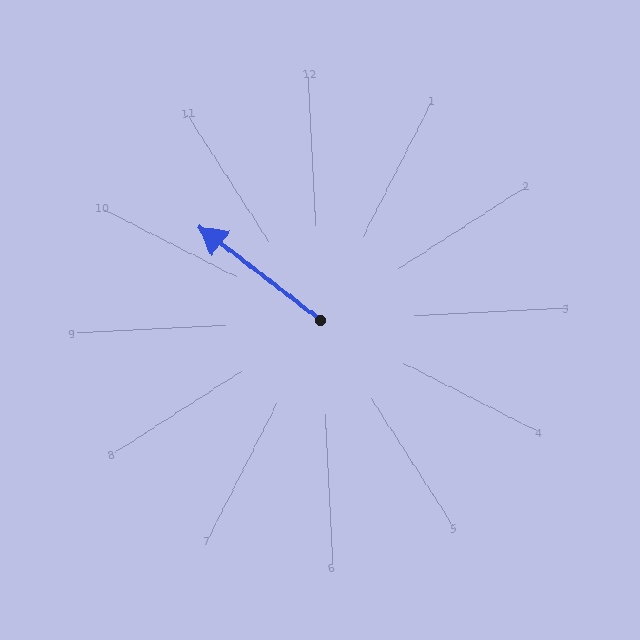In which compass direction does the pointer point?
Northwest.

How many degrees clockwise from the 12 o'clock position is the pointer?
Approximately 311 degrees.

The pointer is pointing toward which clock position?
Roughly 10 o'clock.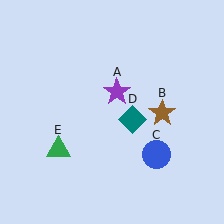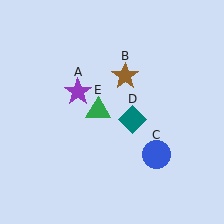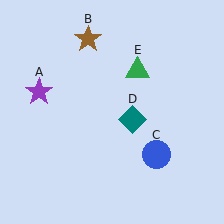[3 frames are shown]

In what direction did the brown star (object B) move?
The brown star (object B) moved up and to the left.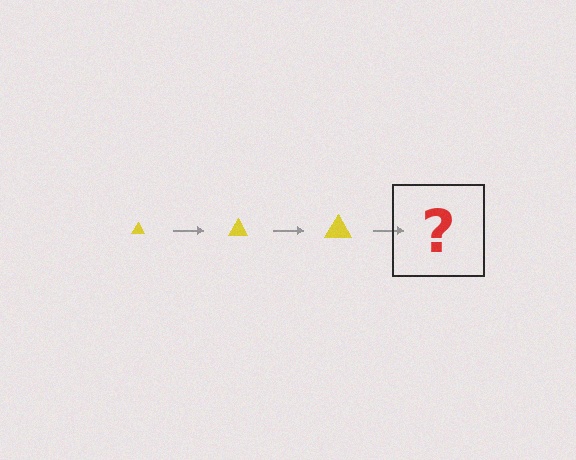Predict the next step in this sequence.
The next step is a yellow triangle, larger than the previous one.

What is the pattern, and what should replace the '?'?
The pattern is that the triangle gets progressively larger each step. The '?' should be a yellow triangle, larger than the previous one.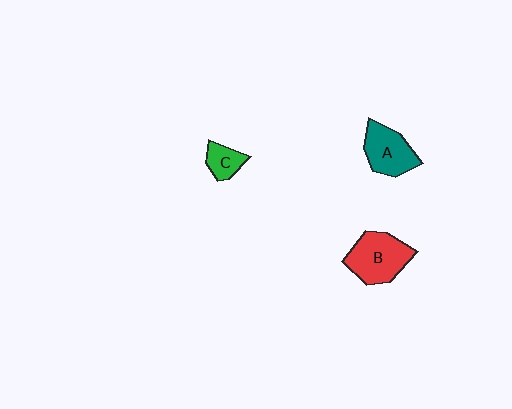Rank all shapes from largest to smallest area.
From largest to smallest: B (red), A (teal), C (green).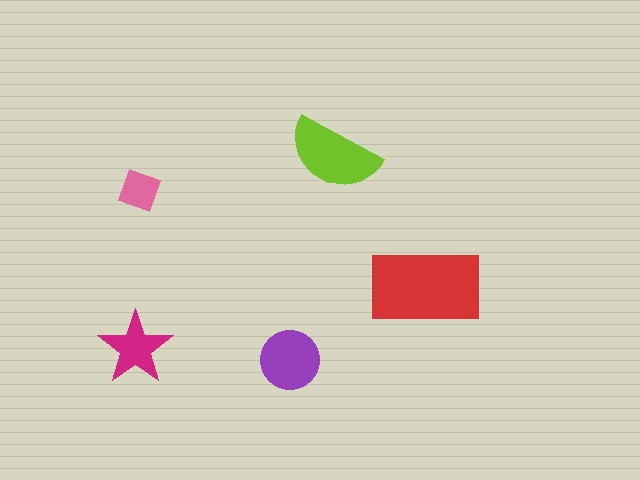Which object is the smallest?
The pink diamond.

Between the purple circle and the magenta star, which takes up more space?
The purple circle.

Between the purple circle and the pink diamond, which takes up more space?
The purple circle.